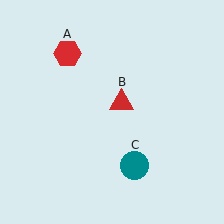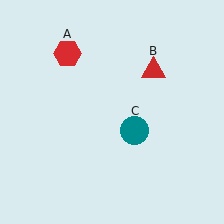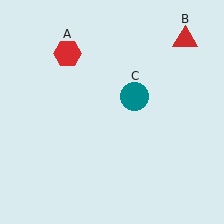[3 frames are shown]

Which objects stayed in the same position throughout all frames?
Red hexagon (object A) remained stationary.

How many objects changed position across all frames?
2 objects changed position: red triangle (object B), teal circle (object C).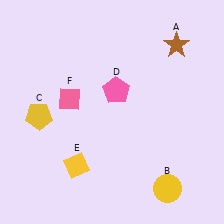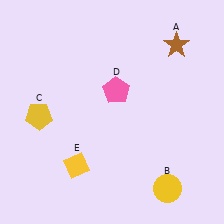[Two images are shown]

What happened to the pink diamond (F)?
The pink diamond (F) was removed in Image 2. It was in the top-left area of Image 1.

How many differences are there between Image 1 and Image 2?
There is 1 difference between the two images.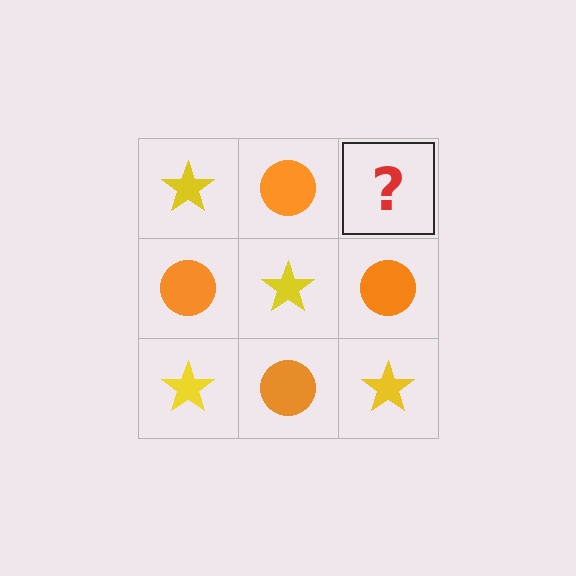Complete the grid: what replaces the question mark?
The question mark should be replaced with a yellow star.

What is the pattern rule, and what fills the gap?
The rule is that it alternates yellow star and orange circle in a checkerboard pattern. The gap should be filled with a yellow star.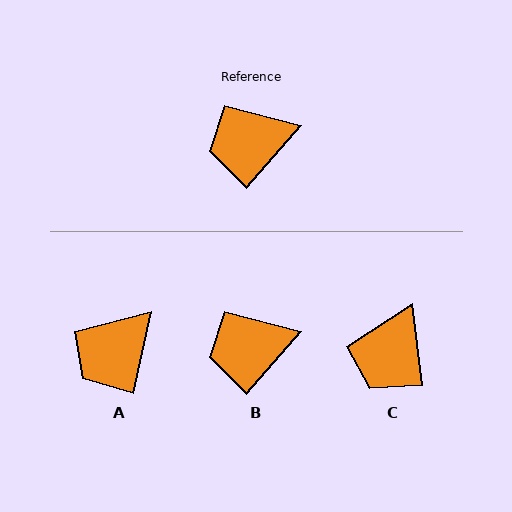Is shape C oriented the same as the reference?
No, it is off by about 48 degrees.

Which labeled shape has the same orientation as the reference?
B.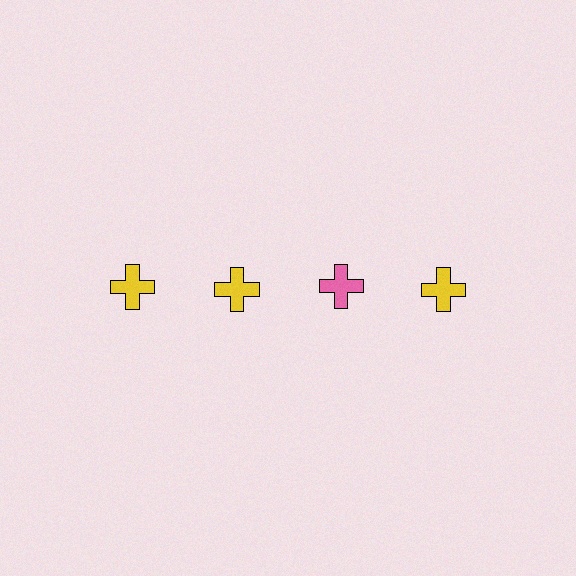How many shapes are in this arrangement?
There are 4 shapes arranged in a grid pattern.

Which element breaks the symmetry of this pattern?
The pink cross in the top row, center column breaks the symmetry. All other shapes are yellow crosses.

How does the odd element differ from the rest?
It has a different color: pink instead of yellow.